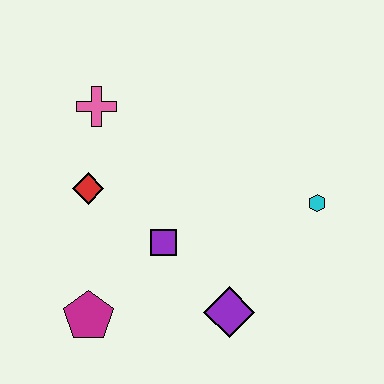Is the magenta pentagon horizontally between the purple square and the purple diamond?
No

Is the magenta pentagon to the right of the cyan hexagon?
No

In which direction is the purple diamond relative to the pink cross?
The purple diamond is below the pink cross.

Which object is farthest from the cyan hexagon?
The magenta pentagon is farthest from the cyan hexagon.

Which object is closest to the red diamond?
The pink cross is closest to the red diamond.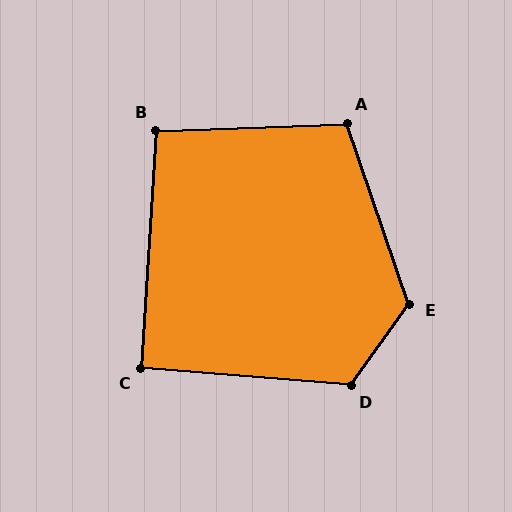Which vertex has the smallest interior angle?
C, at approximately 91 degrees.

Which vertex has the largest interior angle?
E, at approximately 126 degrees.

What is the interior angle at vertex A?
Approximately 107 degrees (obtuse).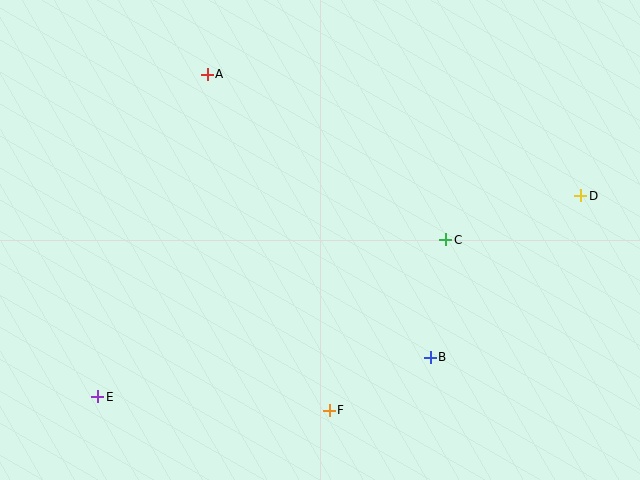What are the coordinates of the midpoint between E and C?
The midpoint between E and C is at (272, 318).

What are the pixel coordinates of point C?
Point C is at (446, 240).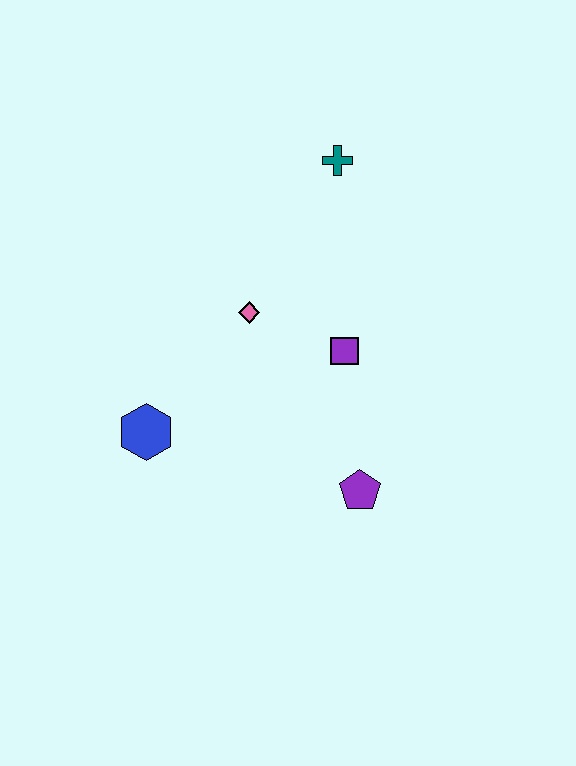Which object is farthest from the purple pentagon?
The teal cross is farthest from the purple pentagon.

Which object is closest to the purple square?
The pink diamond is closest to the purple square.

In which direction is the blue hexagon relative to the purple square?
The blue hexagon is to the left of the purple square.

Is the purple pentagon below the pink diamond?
Yes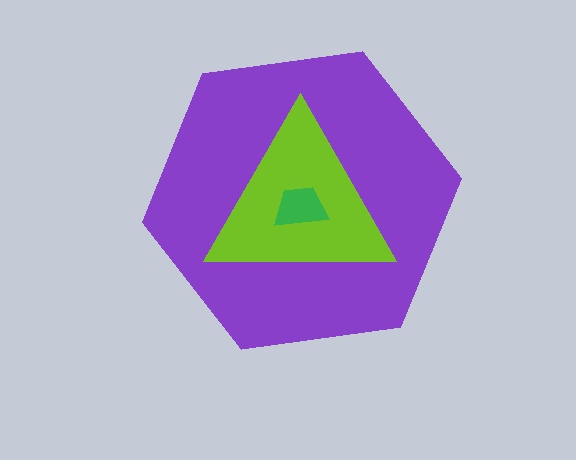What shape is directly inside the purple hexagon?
The lime triangle.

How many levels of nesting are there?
3.